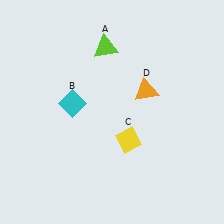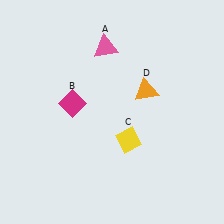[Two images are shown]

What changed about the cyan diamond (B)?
In Image 1, B is cyan. In Image 2, it changed to magenta.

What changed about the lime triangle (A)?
In Image 1, A is lime. In Image 2, it changed to pink.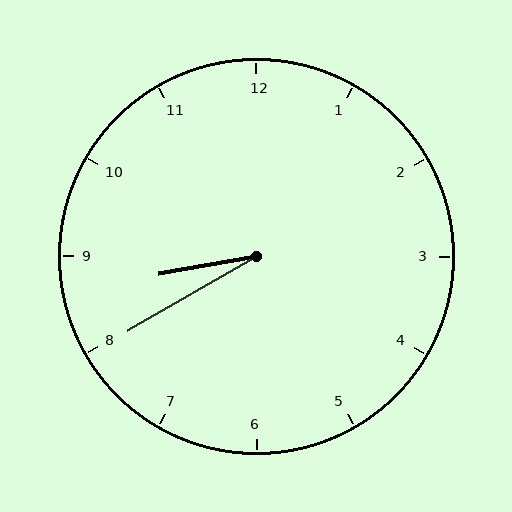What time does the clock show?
8:40.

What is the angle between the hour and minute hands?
Approximately 20 degrees.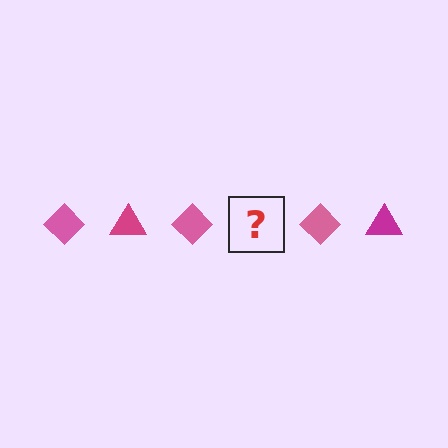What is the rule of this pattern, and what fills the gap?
The rule is that the pattern alternates between pink diamond and magenta triangle. The gap should be filled with a magenta triangle.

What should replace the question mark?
The question mark should be replaced with a magenta triangle.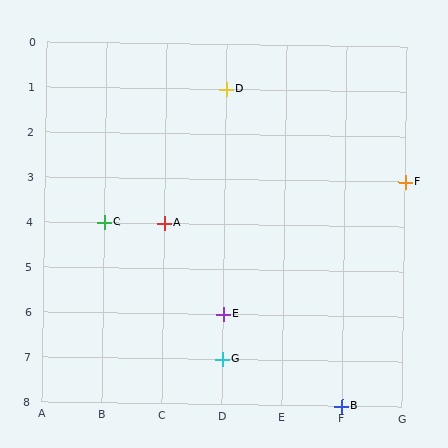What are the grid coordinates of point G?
Point G is at grid coordinates (D, 7).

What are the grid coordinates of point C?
Point C is at grid coordinates (B, 4).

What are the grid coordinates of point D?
Point D is at grid coordinates (D, 1).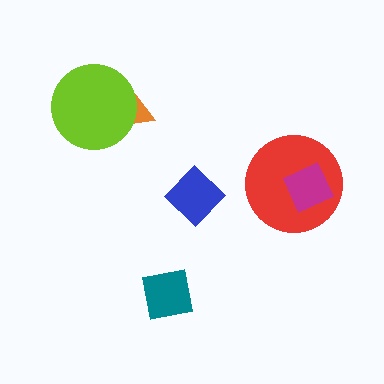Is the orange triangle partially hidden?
Yes, it is partially covered by another shape.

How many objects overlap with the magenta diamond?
1 object overlaps with the magenta diamond.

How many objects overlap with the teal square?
0 objects overlap with the teal square.